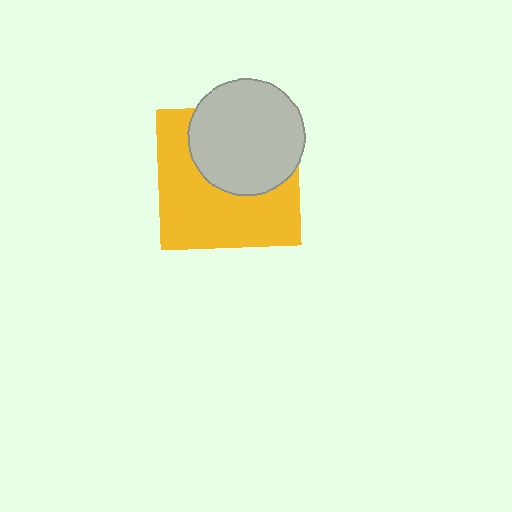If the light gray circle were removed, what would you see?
You would see the complete yellow square.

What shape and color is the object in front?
The object in front is a light gray circle.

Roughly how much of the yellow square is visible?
About half of it is visible (roughly 57%).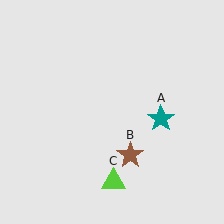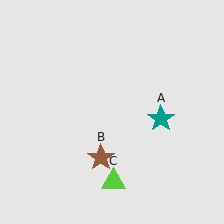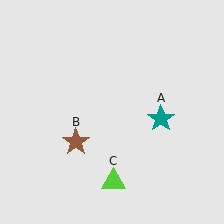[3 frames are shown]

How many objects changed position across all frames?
1 object changed position: brown star (object B).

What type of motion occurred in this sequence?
The brown star (object B) rotated clockwise around the center of the scene.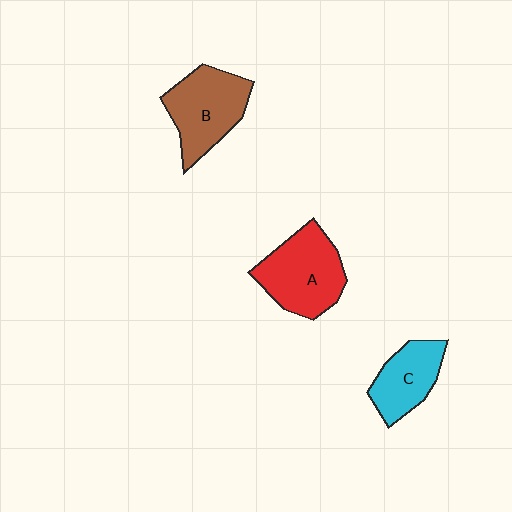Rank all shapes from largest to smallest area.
From largest to smallest: A (red), B (brown), C (cyan).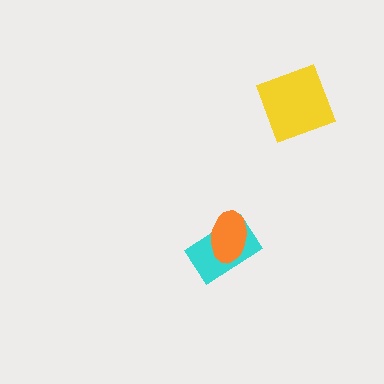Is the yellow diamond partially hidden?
No, no other shape covers it.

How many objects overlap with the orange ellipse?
1 object overlaps with the orange ellipse.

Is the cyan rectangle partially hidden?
Yes, it is partially covered by another shape.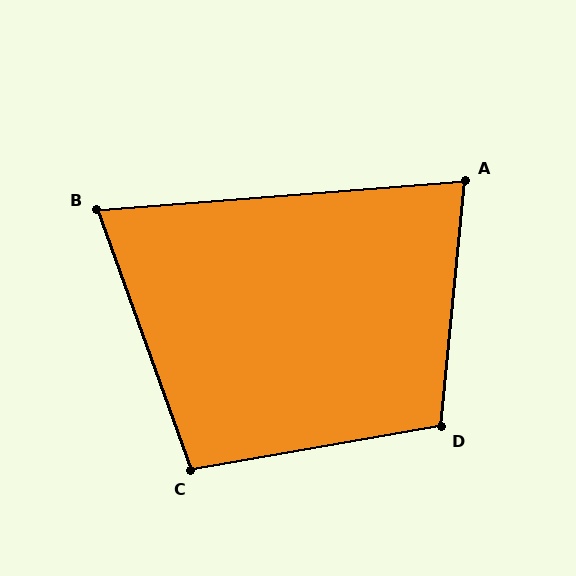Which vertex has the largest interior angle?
D, at approximately 105 degrees.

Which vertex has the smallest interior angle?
B, at approximately 75 degrees.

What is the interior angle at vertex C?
Approximately 100 degrees (obtuse).